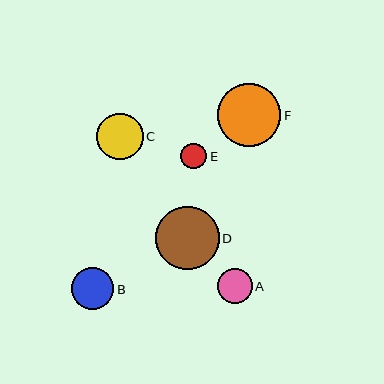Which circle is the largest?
Circle D is the largest with a size of approximately 63 pixels.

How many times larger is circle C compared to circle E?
Circle C is approximately 1.8 times the size of circle E.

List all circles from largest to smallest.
From largest to smallest: D, F, C, B, A, E.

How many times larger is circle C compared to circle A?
Circle C is approximately 1.3 times the size of circle A.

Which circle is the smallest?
Circle E is the smallest with a size of approximately 26 pixels.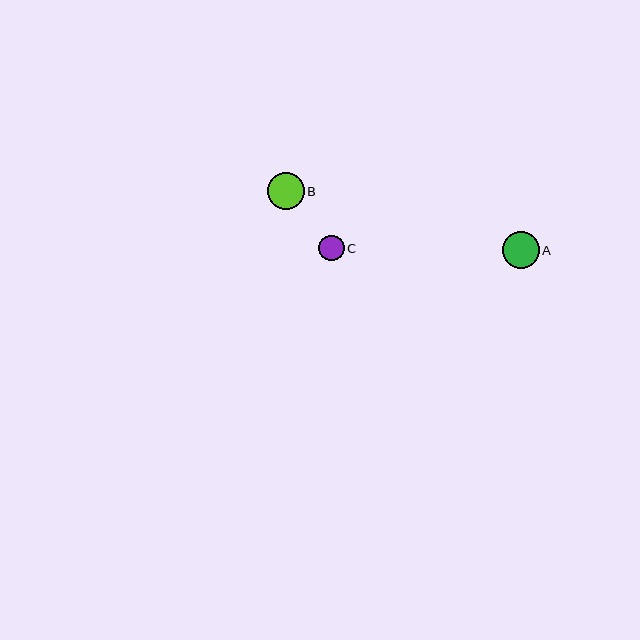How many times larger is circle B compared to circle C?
Circle B is approximately 1.5 times the size of circle C.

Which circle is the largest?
Circle A is the largest with a size of approximately 37 pixels.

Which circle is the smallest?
Circle C is the smallest with a size of approximately 25 pixels.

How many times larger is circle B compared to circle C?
Circle B is approximately 1.5 times the size of circle C.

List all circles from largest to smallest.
From largest to smallest: A, B, C.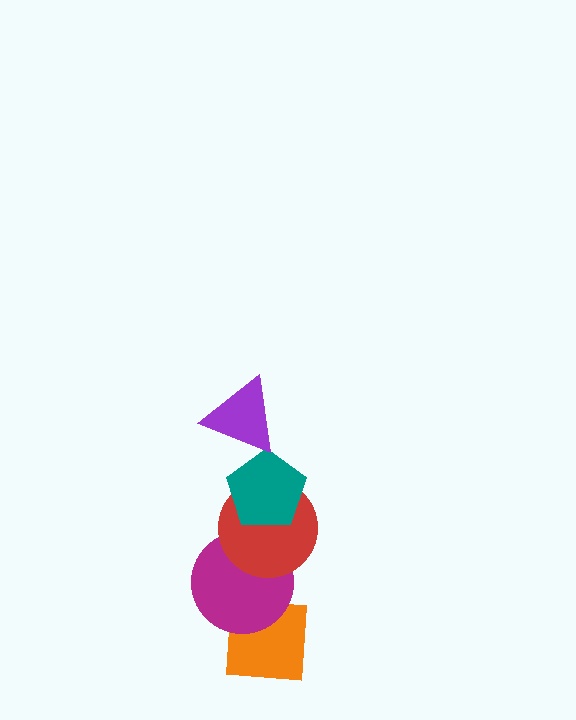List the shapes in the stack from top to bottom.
From top to bottom: the purple triangle, the teal pentagon, the red circle, the magenta circle, the orange square.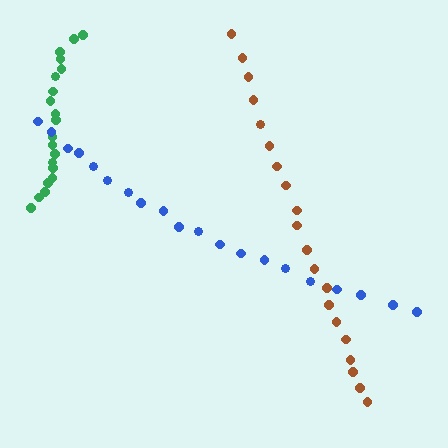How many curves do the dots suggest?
There are 3 distinct paths.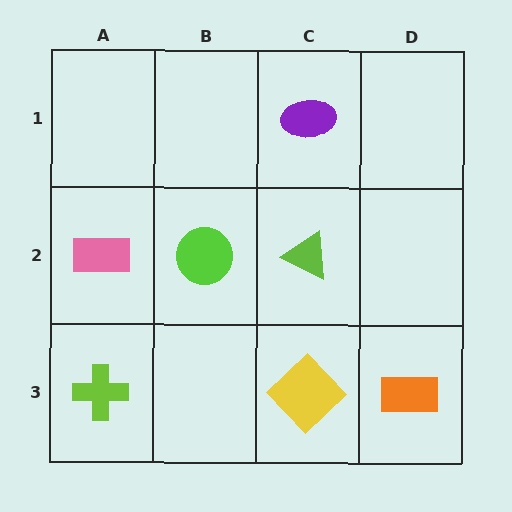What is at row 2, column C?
A lime triangle.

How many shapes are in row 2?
3 shapes.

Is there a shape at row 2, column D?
No, that cell is empty.